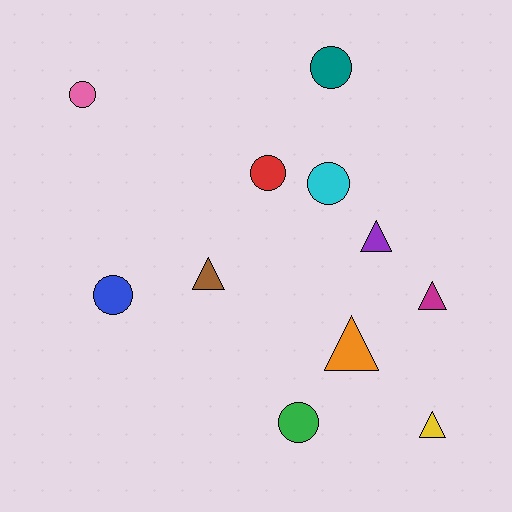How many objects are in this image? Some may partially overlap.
There are 11 objects.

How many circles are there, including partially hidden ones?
There are 6 circles.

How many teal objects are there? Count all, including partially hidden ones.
There is 1 teal object.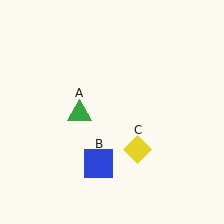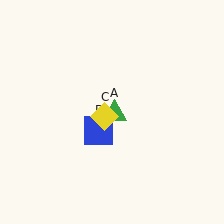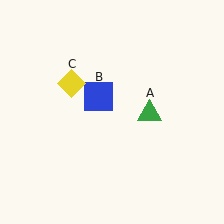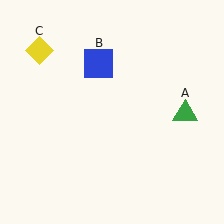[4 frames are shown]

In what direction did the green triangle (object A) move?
The green triangle (object A) moved right.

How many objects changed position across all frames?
3 objects changed position: green triangle (object A), blue square (object B), yellow diamond (object C).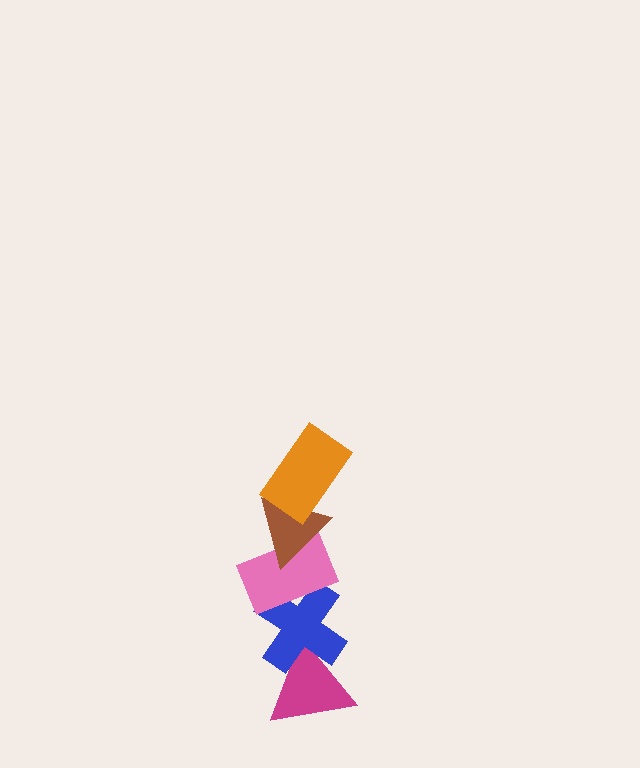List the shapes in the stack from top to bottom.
From top to bottom: the orange rectangle, the brown triangle, the pink rectangle, the blue cross, the magenta triangle.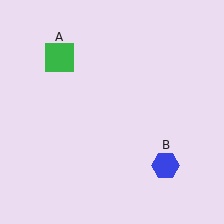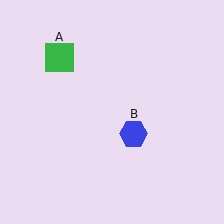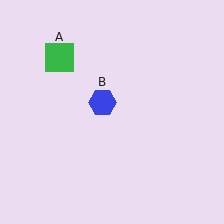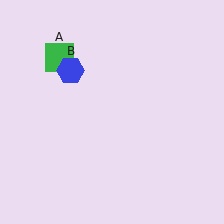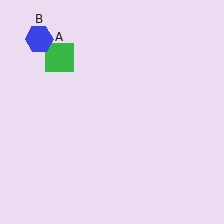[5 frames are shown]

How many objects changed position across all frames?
1 object changed position: blue hexagon (object B).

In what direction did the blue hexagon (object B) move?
The blue hexagon (object B) moved up and to the left.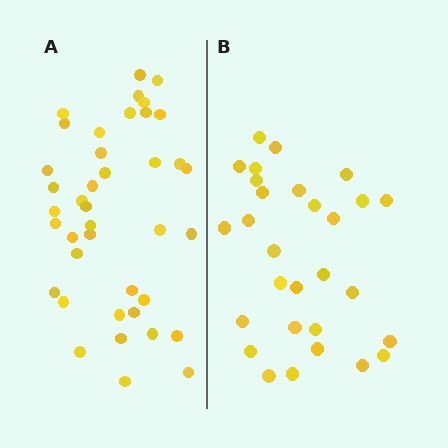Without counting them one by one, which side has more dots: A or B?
Region A (the left region) has more dots.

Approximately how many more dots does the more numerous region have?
Region A has roughly 12 or so more dots than region B.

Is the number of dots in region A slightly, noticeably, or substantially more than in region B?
Region A has noticeably more, but not dramatically so. The ratio is roughly 1.4 to 1.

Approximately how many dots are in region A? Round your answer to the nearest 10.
About 40 dots.